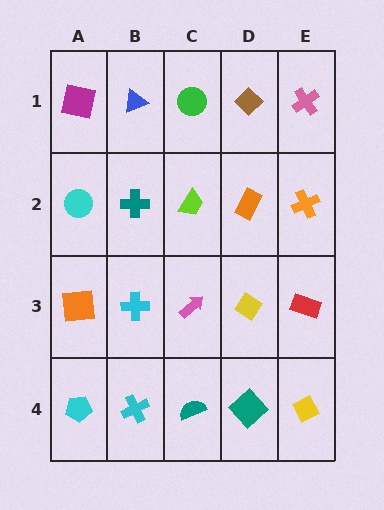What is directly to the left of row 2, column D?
A lime trapezoid.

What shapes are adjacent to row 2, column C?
A green circle (row 1, column C), a pink arrow (row 3, column C), a teal cross (row 2, column B), an orange rectangle (row 2, column D).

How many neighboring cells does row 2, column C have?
4.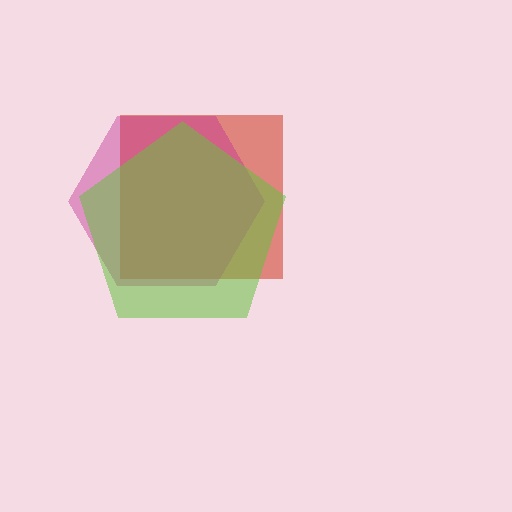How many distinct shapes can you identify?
There are 3 distinct shapes: a red square, a magenta hexagon, a lime pentagon.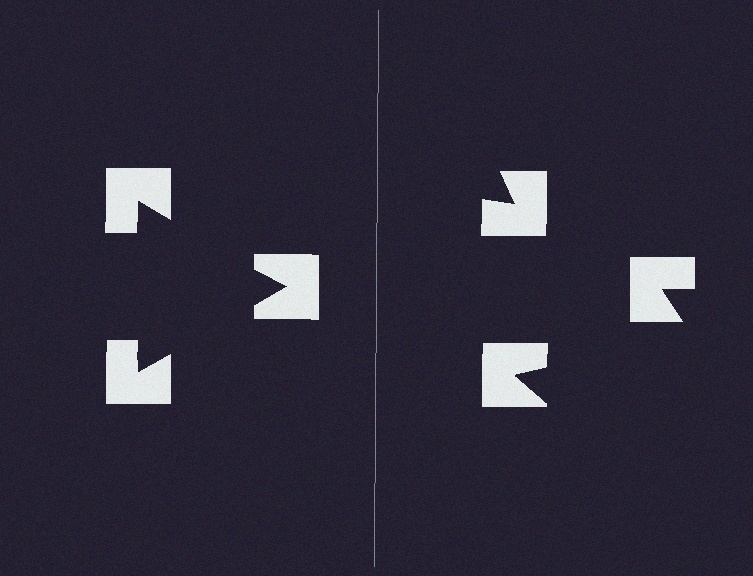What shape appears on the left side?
An illusory triangle.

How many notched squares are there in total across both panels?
6 — 3 on each side.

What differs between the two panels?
The notched squares are positioned identically on both sides; only the wedge orientations differ. On the left they align to a triangle; on the right they are misaligned.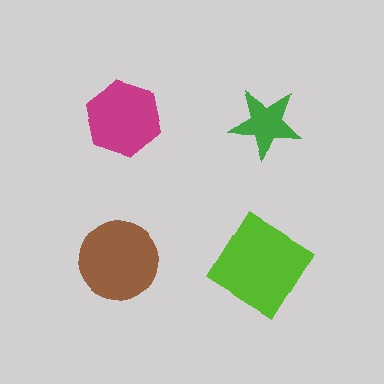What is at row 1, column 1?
A magenta hexagon.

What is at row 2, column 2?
A lime diamond.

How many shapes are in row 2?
2 shapes.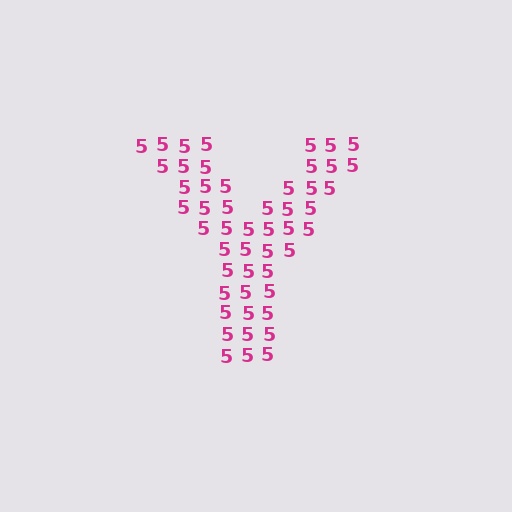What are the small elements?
The small elements are digit 5's.